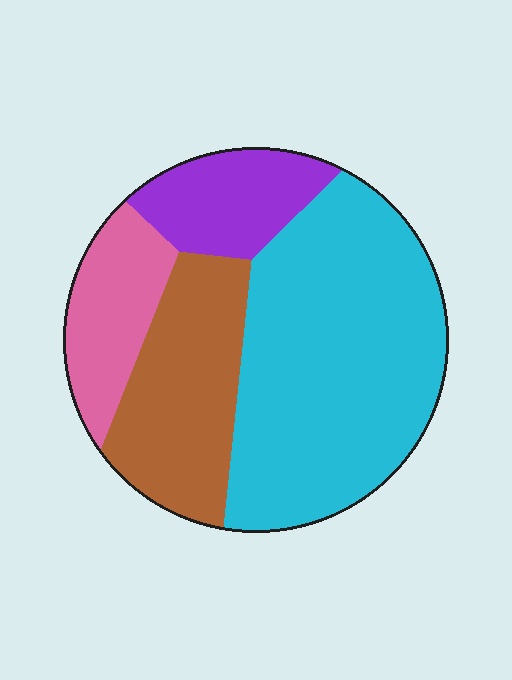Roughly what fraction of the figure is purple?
Purple takes up about one eighth (1/8) of the figure.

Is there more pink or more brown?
Brown.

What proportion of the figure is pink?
Pink takes up about one eighth (1/8) of the figure.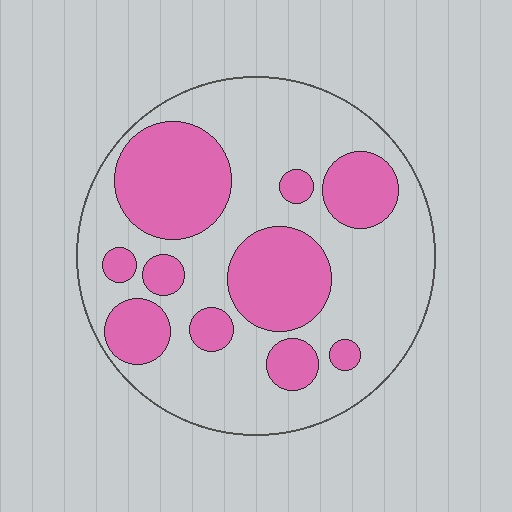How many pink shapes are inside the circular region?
10.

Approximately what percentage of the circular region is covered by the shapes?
Approximately 35%.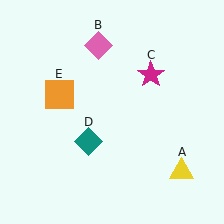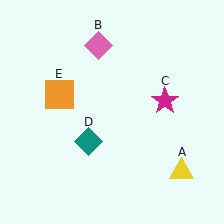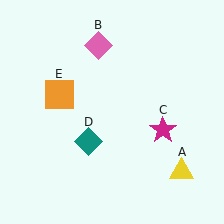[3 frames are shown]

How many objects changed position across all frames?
1 object changed position: magenta star (object C).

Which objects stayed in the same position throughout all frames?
Yellow triangle (object A) and pink diamond (object B) and teal diamond (object D) and orange square (object E) remained stationary.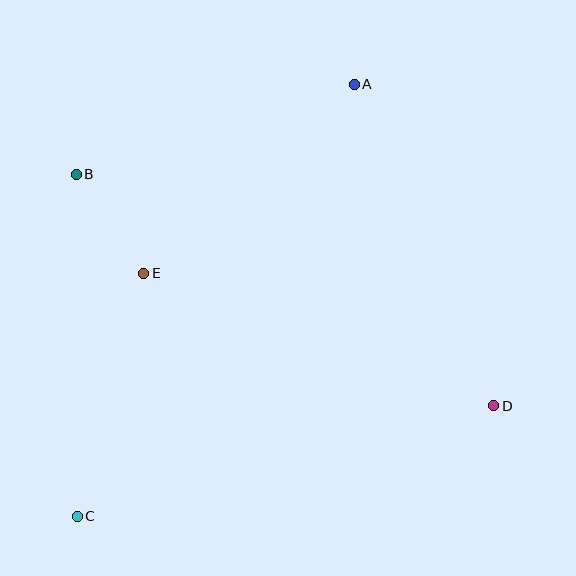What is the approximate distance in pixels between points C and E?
The distance between C and E is approximately 252 pixels.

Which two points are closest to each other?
Points B and E are closest to each other.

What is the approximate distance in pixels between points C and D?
The distance between C and D is approximately 430 pixels.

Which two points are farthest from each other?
Points A and C are farthest from each other.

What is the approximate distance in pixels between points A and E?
The distance between A and E is approximately 283 pixels.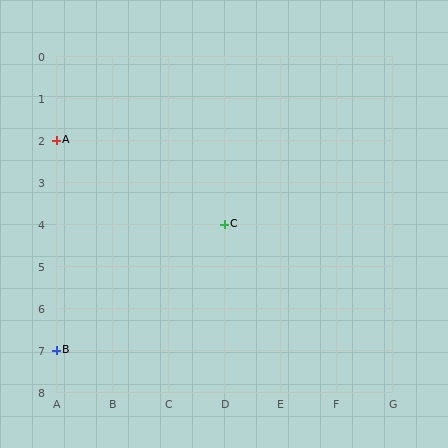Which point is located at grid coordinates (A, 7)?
Point B is at (A, 7).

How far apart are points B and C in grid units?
Points B and C are 3 columns and 3 rows apart (about 4.2 grid units diagonally).